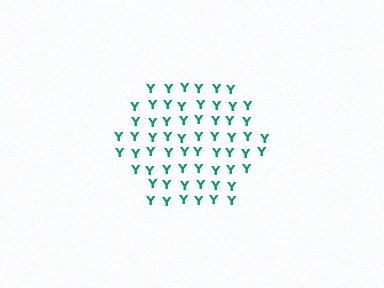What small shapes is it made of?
It is made of small letter Y's.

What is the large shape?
The large shape is a hexagon.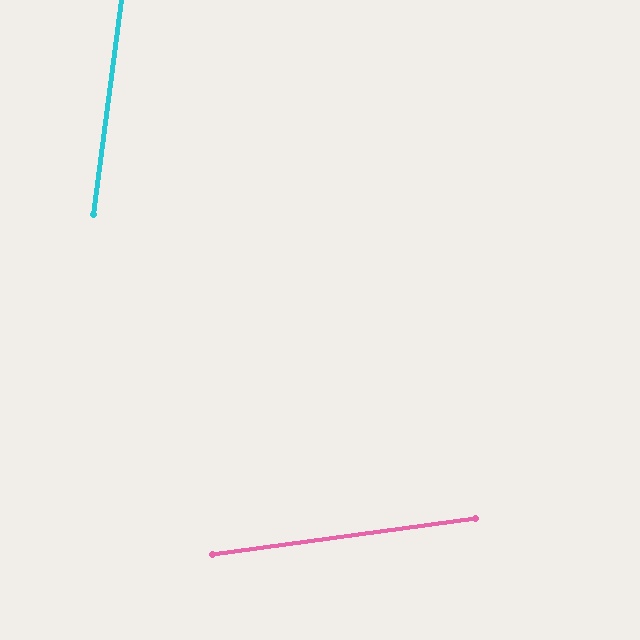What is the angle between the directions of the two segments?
Approximately 75 degrees.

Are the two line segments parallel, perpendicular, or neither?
Neither parallel nor perpendicular — they differ by about 75°.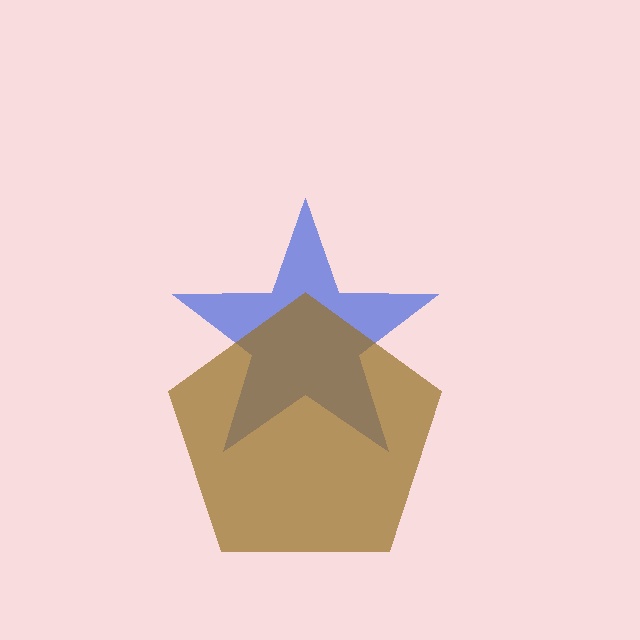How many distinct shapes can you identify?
There are 2 distinct shapes: a blue star, a brown pentagon.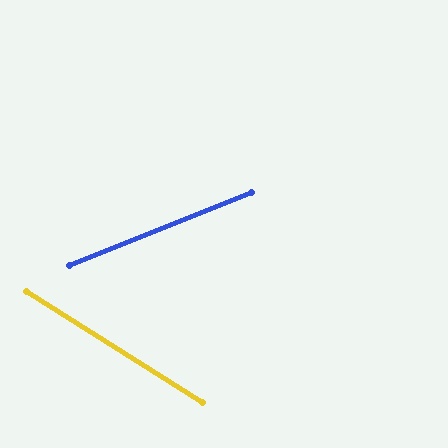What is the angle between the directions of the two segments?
Approximately 54 degrees.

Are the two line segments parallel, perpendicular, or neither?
Neither parallel nor perpendicular — they differ by about 54°.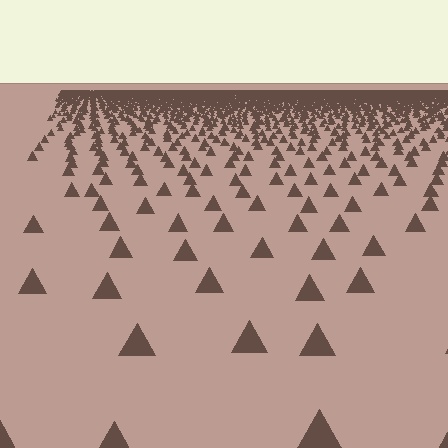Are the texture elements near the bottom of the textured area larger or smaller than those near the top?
Larger. Near the bottom, elements are closer to the viewer and appear at a bigger on-screen size.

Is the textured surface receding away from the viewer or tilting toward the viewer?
The surface is receding away from the viewer. Texture elements get smaller and denser toward the top.